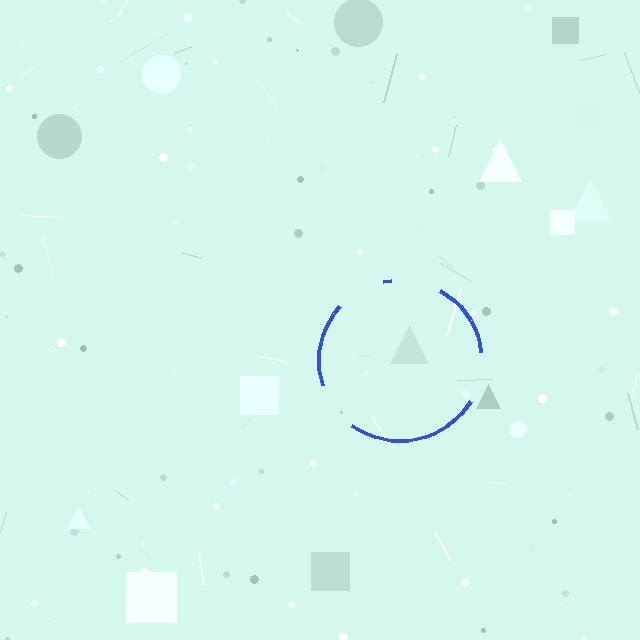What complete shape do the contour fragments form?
The contour fragments form a circle.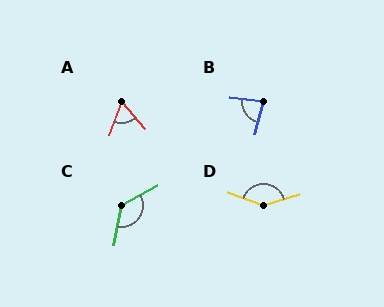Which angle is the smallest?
A, at approximately 62 degrees.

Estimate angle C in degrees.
Approximately 129 degrees.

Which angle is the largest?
D, at approximately 145 degrees.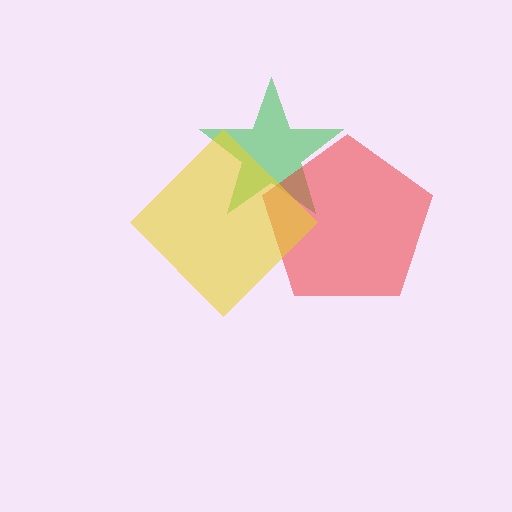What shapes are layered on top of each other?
The layered shapes are: a green star, a red pentagon, a yellow diamond.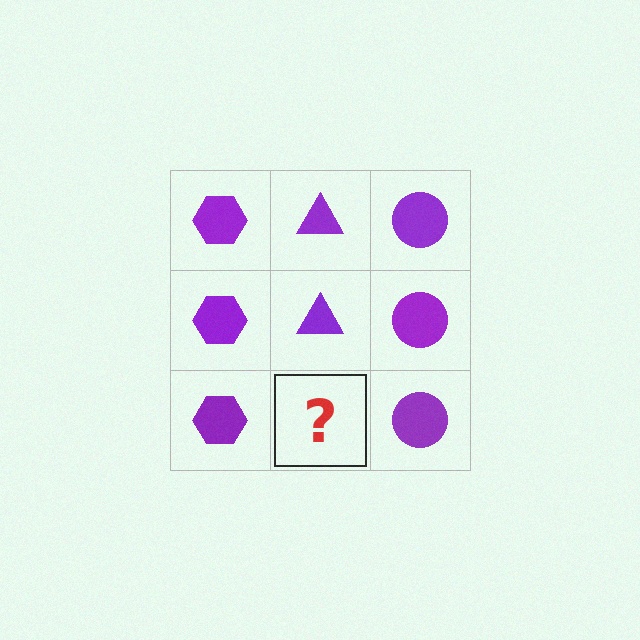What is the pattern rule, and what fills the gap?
The rule is that each column has a consistent shape. The gap should be filled with a purple triangle.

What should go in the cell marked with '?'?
The missing cell should contain a purple triangle.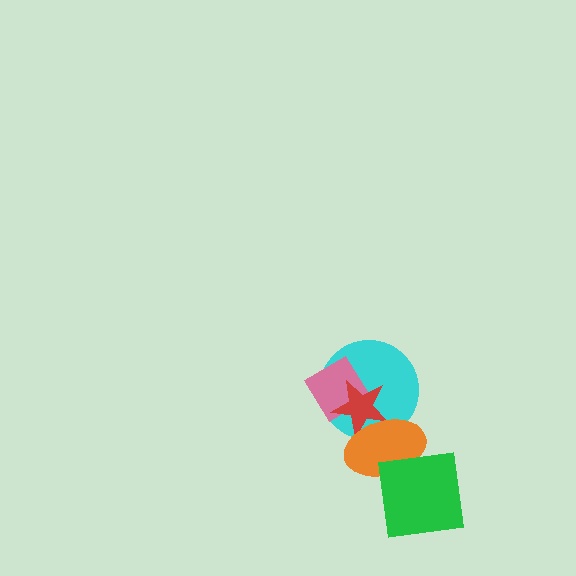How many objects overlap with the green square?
1 object overlaps with the green square.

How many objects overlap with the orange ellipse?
3 objects overlap with the orange ellipse.